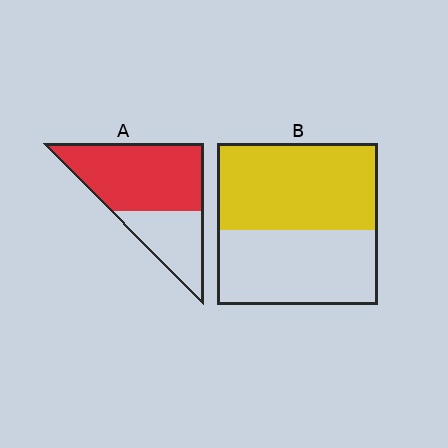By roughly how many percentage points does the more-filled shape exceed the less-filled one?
By roughly 10 percentage points (A over B).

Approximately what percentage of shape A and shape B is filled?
A is approximately 65% and B is approximately 55%.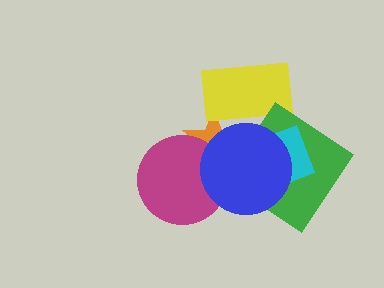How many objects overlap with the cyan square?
2 objects overlap with the cyan square.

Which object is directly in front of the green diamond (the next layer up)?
The cyan square is directly in front of the green diamond.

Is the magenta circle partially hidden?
Yes, it is partially covered by another shape.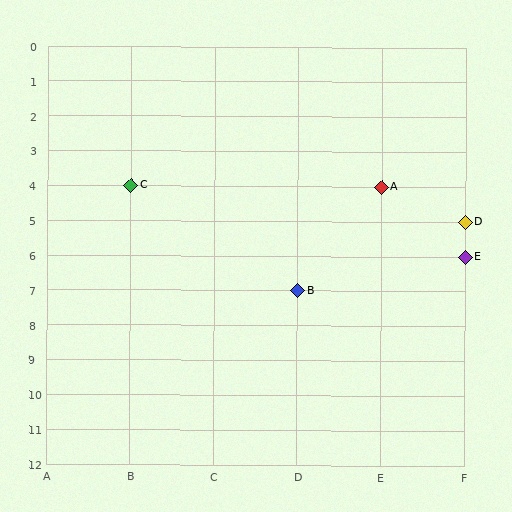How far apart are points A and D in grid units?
Points A and D are 1 column and 1 row apart (about 1.4 grid units diagonally).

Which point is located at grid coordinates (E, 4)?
Point A is at (E, 4).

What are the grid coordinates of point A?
Point A is at grid coordinates (E, 4).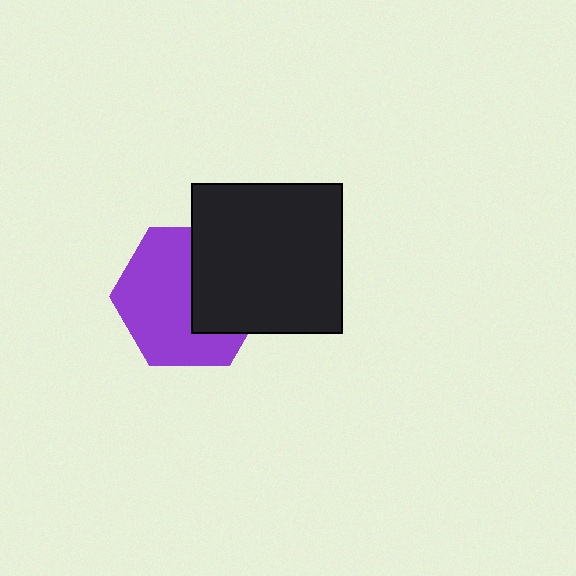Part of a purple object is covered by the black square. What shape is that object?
It is a hexagon.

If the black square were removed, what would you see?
You would see the complete purple hexagon.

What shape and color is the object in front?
The object in front is a black square.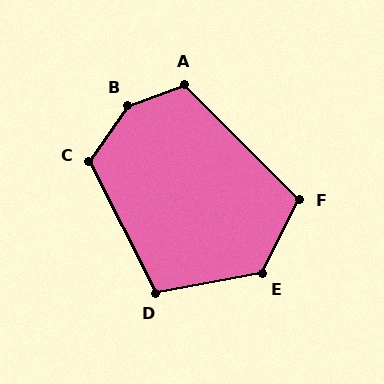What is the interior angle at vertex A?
Approximately 115 degrees (obtuse).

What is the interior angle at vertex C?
Approximately 118 degrees (obtuse).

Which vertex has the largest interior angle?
B, at approximately 145 degrees.